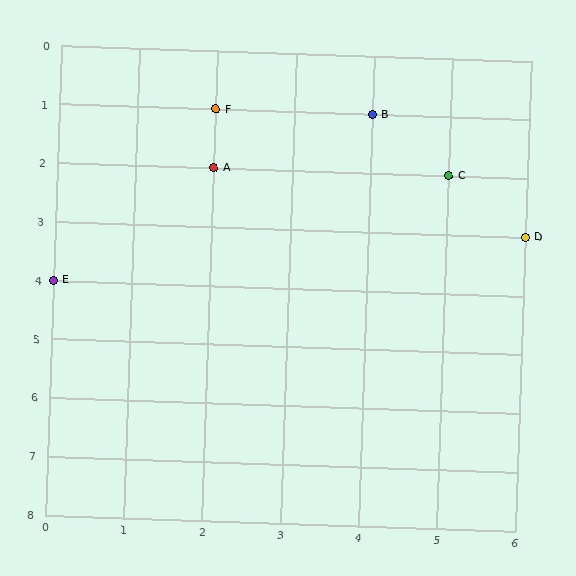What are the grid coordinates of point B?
Point B is at grid coordinates (4, 1).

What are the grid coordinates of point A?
Point A is at grid coordinates (2, 2).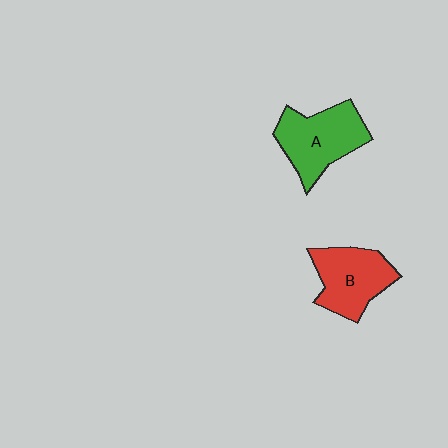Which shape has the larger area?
Shape A (green).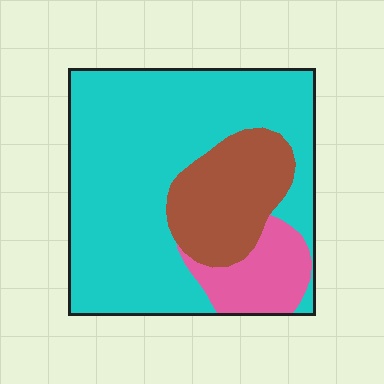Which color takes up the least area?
Pink, at roughly 10%.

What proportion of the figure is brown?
Brown takes up about one fifth (1/5) of the figure.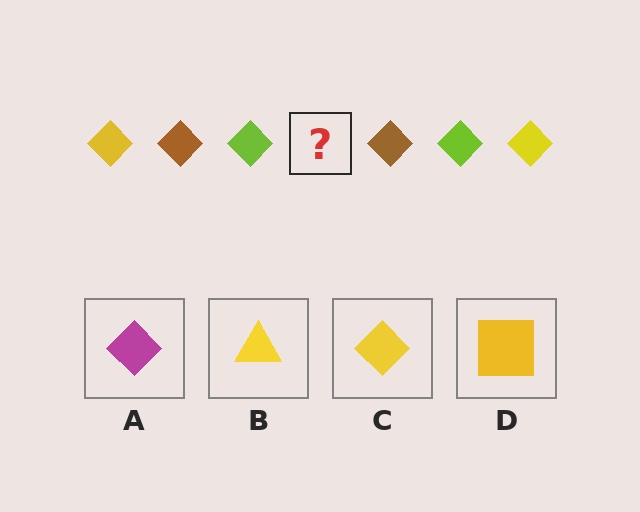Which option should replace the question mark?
Option C.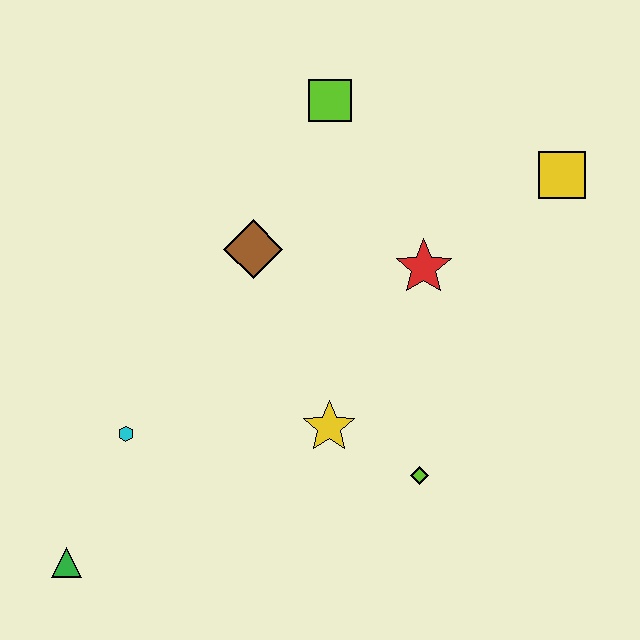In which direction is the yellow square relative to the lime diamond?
The yellow square is above the lime diamond.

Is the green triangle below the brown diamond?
Yes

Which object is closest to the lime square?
The brown diamond is closest to the lime square.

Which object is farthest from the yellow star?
The yellow square is farthest from the yellow star.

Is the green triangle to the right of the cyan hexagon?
No